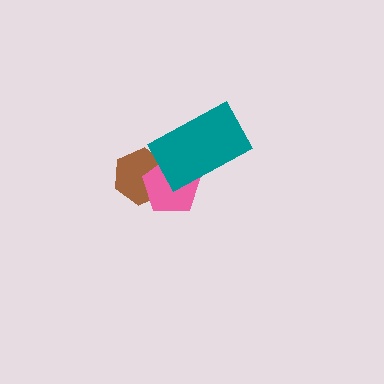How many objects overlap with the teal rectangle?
2 objects overlap with the teal rectangle.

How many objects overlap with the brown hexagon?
2 objects overlap with the brown hexagon.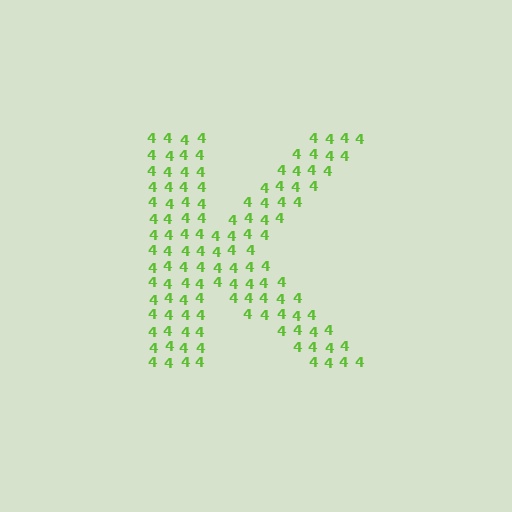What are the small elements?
The small elements are digit 4's.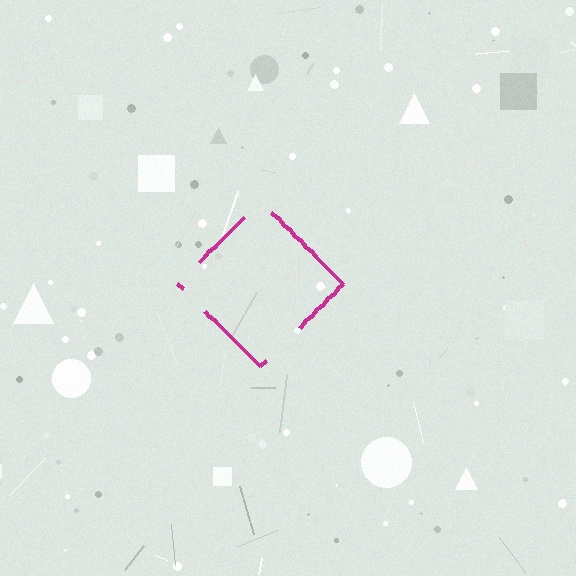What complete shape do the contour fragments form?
The contour fragments form a diamond.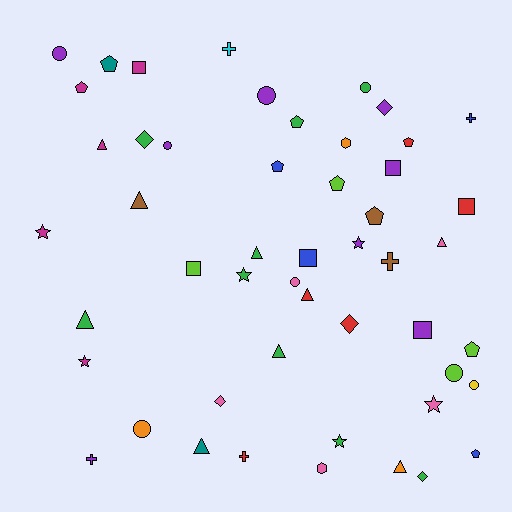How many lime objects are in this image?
There are 4 lime objects.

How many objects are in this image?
There are 50 objects.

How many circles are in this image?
There are 8 circles.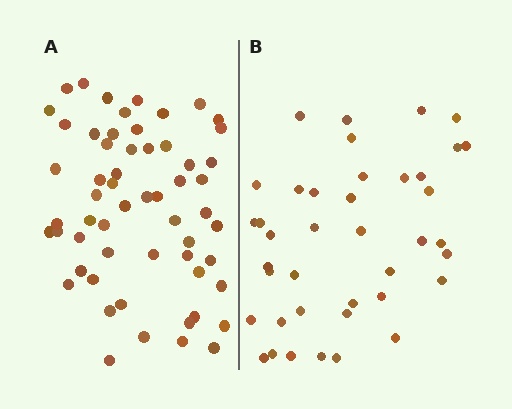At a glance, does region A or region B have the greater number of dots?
Region A (the left region) has more dots.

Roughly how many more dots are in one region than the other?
Region A has approximately 20 more dots than region B.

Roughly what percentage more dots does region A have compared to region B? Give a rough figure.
About 45% more.